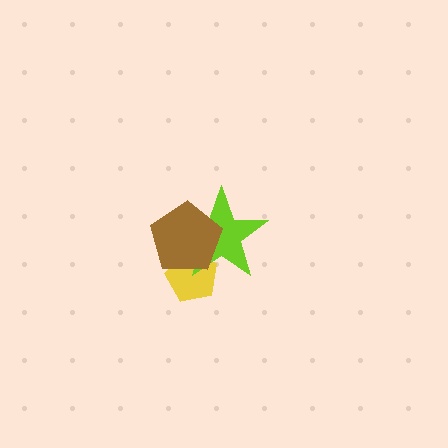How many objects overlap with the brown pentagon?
2 objects overlap with the brown pentagon.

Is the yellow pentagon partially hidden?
Yes, it is partially covered by another shape.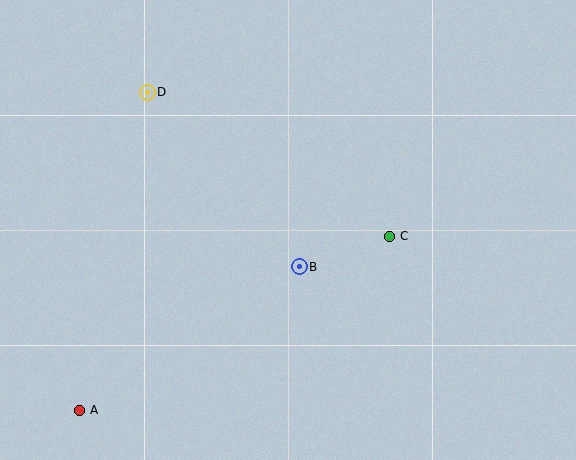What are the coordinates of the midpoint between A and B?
The midpoint between A and B is at (189, 339).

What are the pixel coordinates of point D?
Point D is at (147, 92).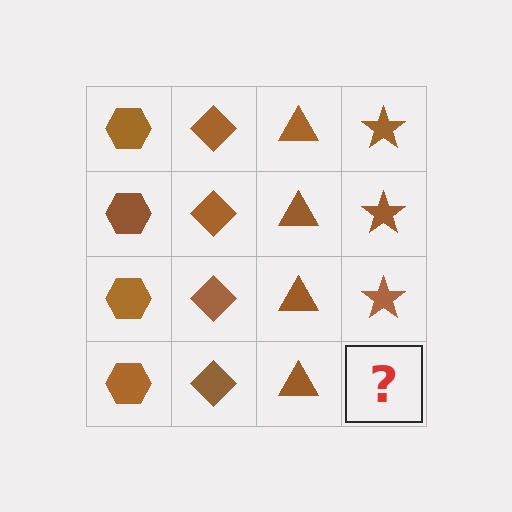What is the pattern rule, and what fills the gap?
The rule is that each column has a consistent shape. The gap should be filled with a brown star.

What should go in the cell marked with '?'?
The missing cell should contain a brown star.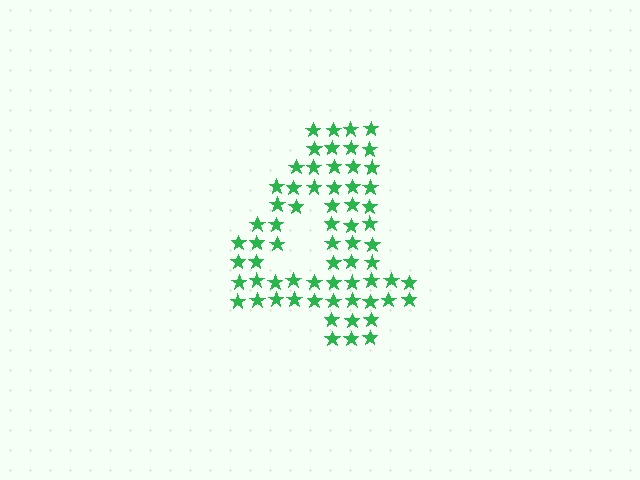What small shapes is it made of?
It is made of small stars.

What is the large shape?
The large shape is the digit 4.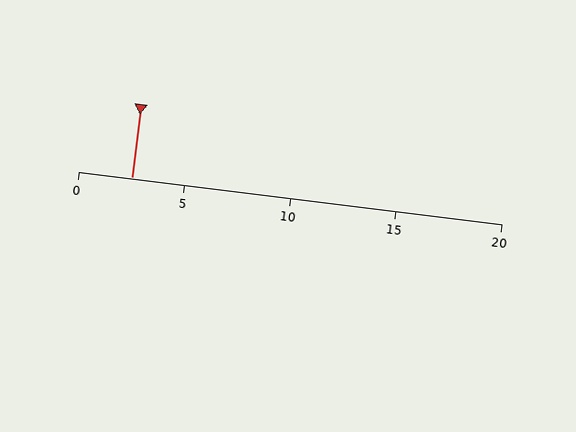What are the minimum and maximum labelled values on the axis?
The axis runs from 0 to 20.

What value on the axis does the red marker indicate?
The marker indicates approximately 2.5.